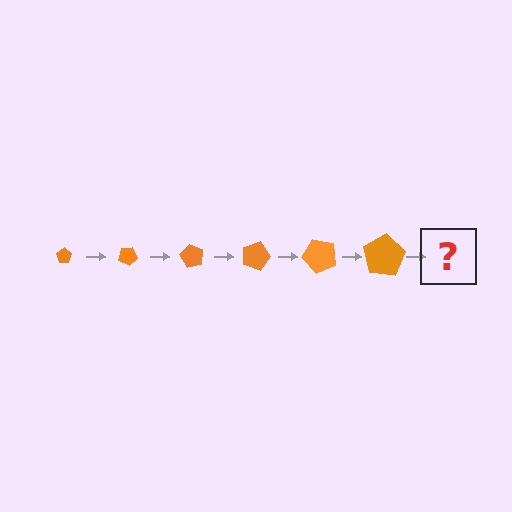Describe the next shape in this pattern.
It should be a pentagon, larger than the previous one and rotated 180 degrees from the start.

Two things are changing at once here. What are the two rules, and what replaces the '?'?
The two rules are that the pentagon grows larger each step and it rotates 30 degrees each step. The '?' should be a pentagon, larger than the previous one and rotated 180 degrees from the start.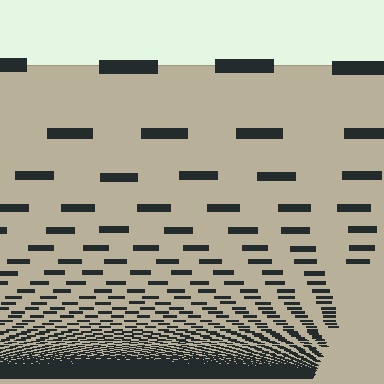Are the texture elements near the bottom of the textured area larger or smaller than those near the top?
Smaller. The gradient is inverted — elements near the bottom are smaller and denser.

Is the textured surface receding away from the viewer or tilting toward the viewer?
The surface appears to tilt toward the viewer. Texture elements get larger and sparser toward the top.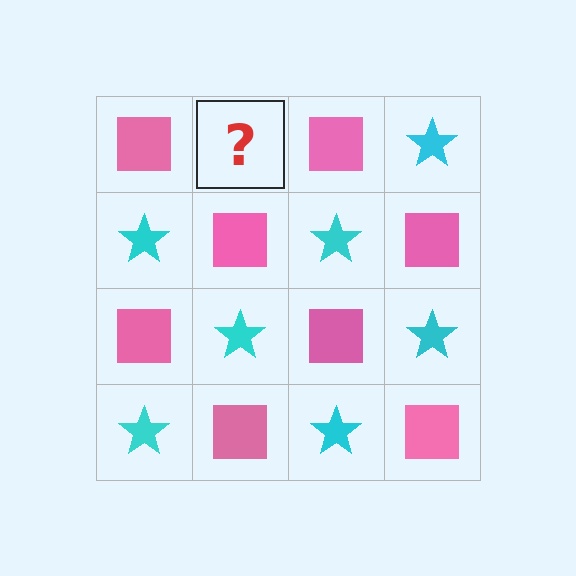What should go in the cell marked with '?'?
The missing cell should contain a cyan star.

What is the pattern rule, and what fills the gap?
The rule is that it alternates pink square and cyan star in a checkerboard pattern. The gap should be filled with a cyan star.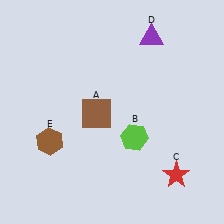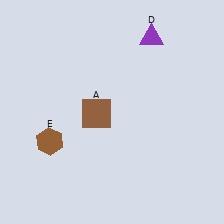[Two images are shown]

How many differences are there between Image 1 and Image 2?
There are 2 differences between the two images.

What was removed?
The red star (C), the lime hexagon (B) were removed in Image 2.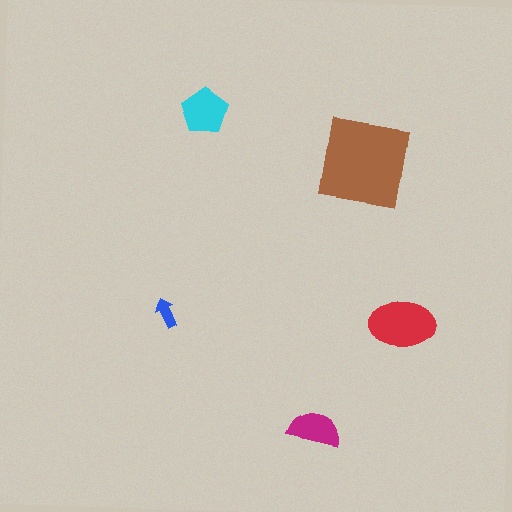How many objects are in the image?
There are 5 objects in the image.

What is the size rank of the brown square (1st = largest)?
1st.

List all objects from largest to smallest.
The brown square, the red ellipse, the cyan pentagon, the magenta semicircle, the blue arrow.